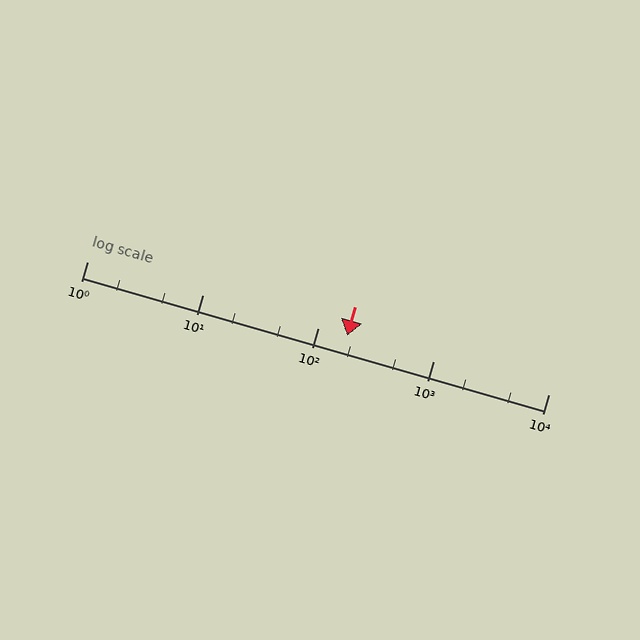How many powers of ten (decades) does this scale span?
The scale spans 4 decades, from 1 to 10000.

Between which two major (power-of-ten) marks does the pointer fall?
The pointer is between 100 and 1000.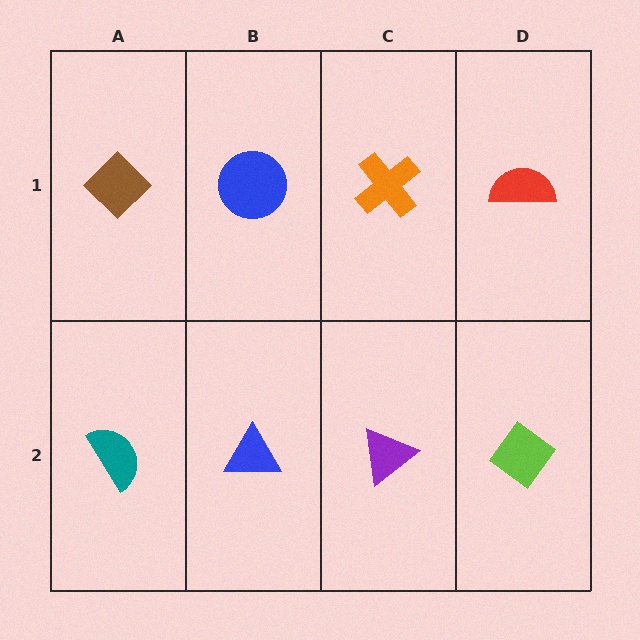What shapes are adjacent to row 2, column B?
A blue circle (row 1, column B), a teal semicircle (row 2, column A), a purple triangle (row 2, column C).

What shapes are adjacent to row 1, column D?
A lime diamond (row 2, column D), an orange cross (row 1, column C).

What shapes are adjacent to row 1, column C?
A purple triangle (row 2, column C), a blue circle (row 1, column B), a red semicircle (row 1, column D).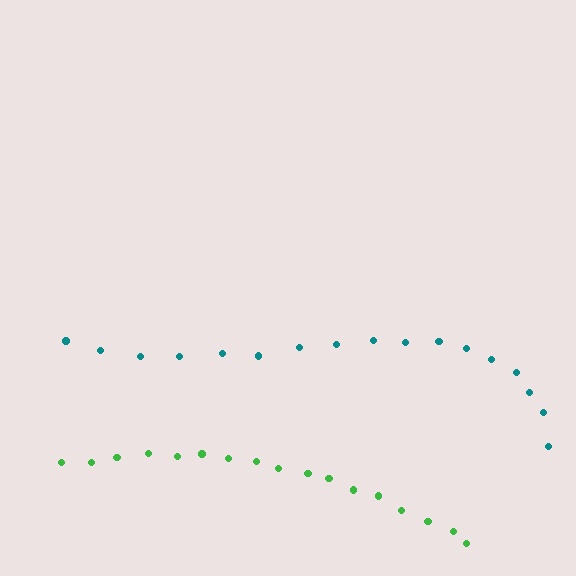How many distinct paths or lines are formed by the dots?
There are 2 distinct paths.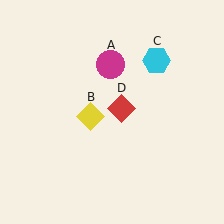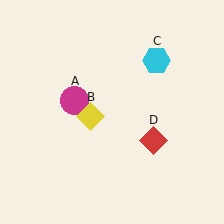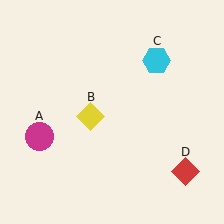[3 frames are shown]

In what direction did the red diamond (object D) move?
The red diamond (object D) moved down and to the right.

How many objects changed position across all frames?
2 objects changed position: magenta circle (object A), red diamond (object D).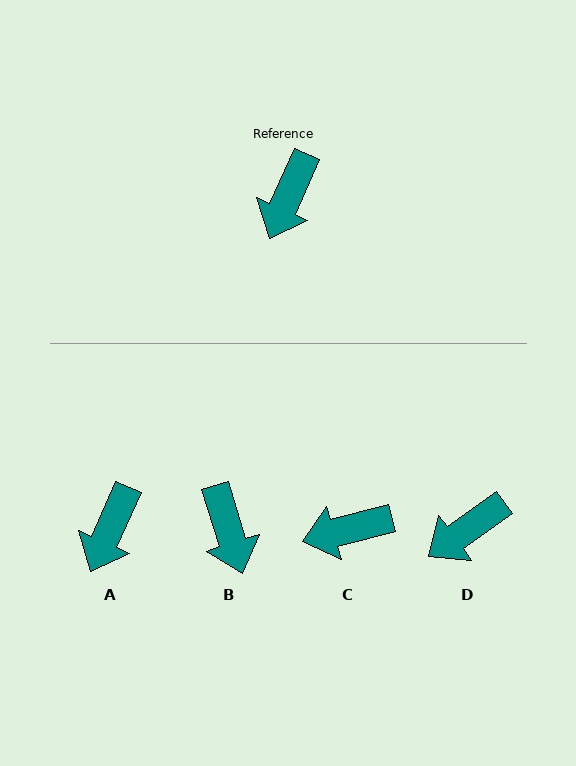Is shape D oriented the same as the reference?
No, it is off by about 30 degrees.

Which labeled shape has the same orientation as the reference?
A.